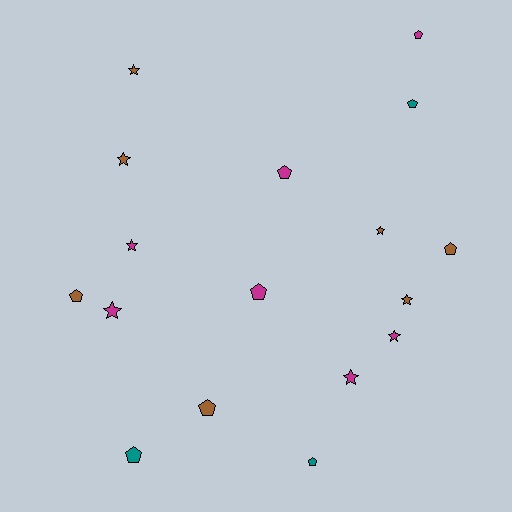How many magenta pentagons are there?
There are 3 magenta pentagons.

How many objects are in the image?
There are 17 objects.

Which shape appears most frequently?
Pentagon, with 9 objects.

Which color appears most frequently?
Magenta, with 7 objects.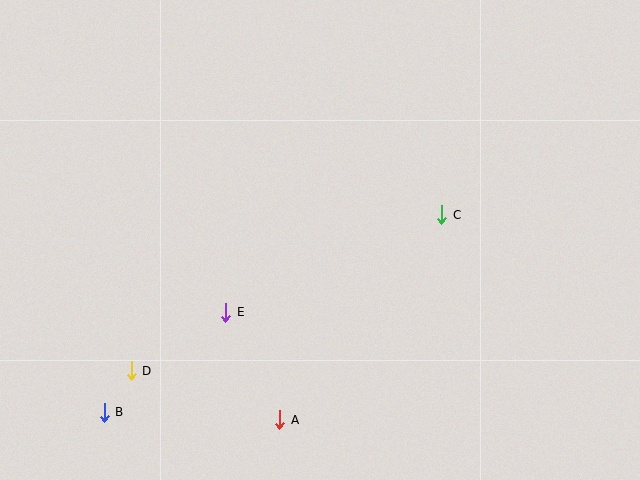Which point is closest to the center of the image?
Point E at (226, 312) is closest to the center.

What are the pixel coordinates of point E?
Point E is at (226, 312).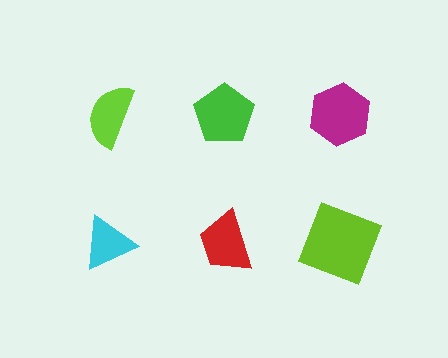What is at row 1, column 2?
A green pentagon.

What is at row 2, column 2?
A red trapezoid.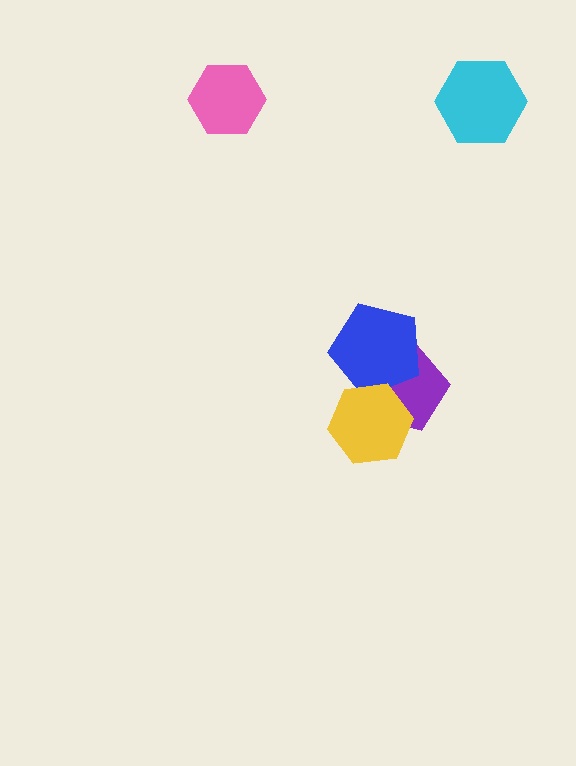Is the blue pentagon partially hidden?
Yes, it is partially covered by another shape.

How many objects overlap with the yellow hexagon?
2 objects overlap with the yellow hexagon.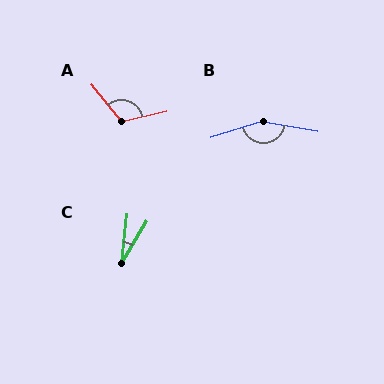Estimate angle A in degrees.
Approximately 116 degrees.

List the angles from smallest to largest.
C (25°), A (116°), B (153°).